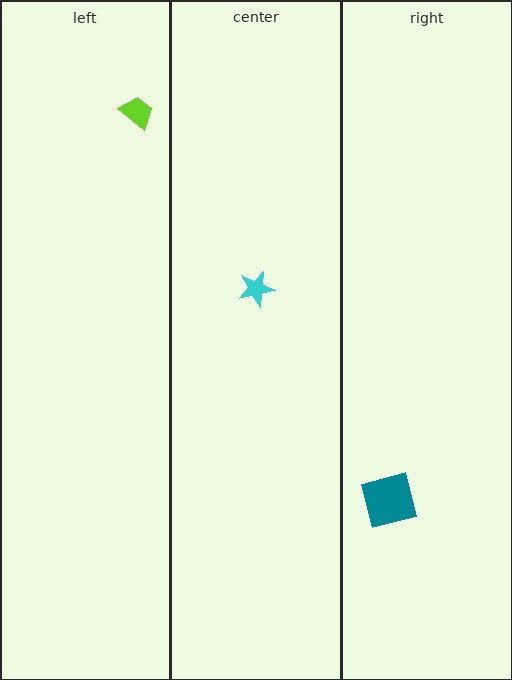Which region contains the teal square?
The right region.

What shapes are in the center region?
The cyan star.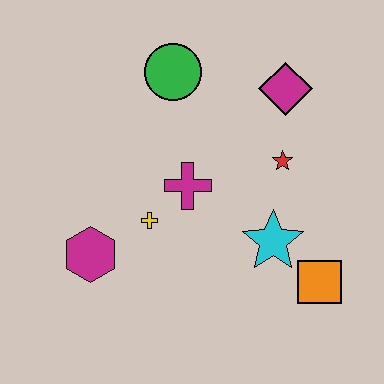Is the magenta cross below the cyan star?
No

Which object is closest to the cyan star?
The orange square is closest to the cyan star.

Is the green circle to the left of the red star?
Yes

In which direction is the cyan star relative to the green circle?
The cyan star is below the green circle.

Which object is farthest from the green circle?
The orange square is farthest from the green circle.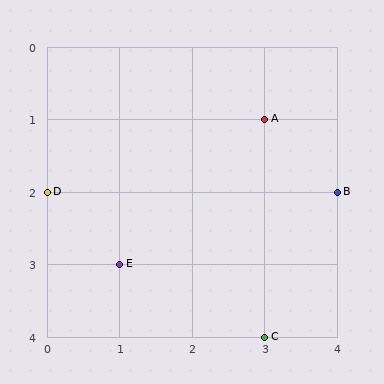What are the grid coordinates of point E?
Point E is at grid coordinates (1, 3).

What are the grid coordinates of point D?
Point D is at grid coordinates (0, 2).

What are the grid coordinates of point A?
Point A is at grid coordinates (3, 1).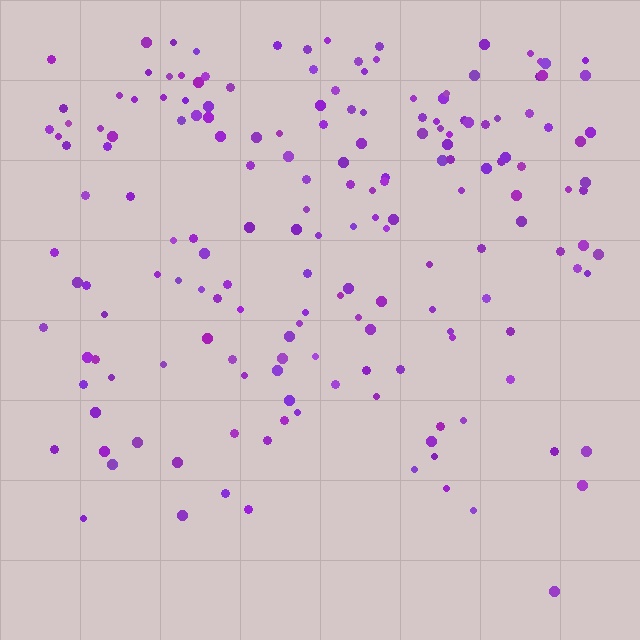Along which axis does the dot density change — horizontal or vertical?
Vertical.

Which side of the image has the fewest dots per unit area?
The bottom.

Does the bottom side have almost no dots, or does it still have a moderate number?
Still a moderate number, just noticeably fewer than the top.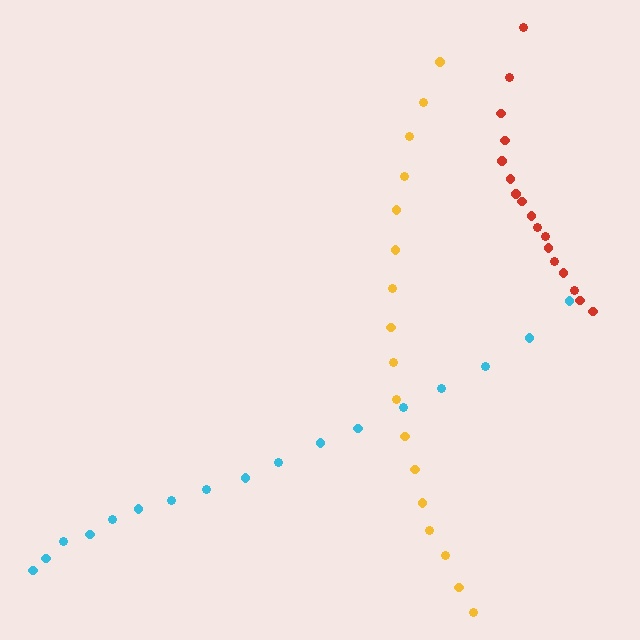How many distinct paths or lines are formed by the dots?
There are 3 distinct paths.